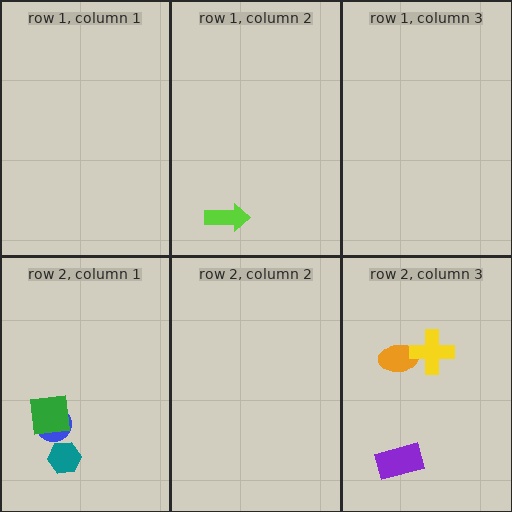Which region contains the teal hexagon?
The row 2, column 1 region.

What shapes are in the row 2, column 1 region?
The blue circle, the teal hexagon, the green square.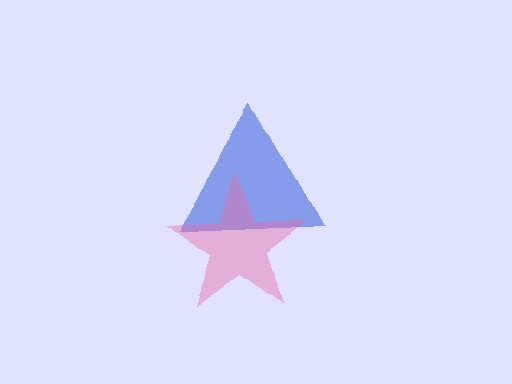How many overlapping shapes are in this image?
There are 2 overlapping shapes in the image.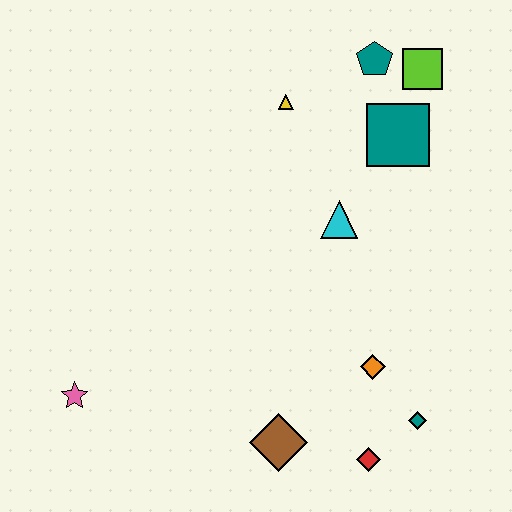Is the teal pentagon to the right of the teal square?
No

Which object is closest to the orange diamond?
The teal diamond is closest to the orange diamond.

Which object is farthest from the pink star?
The lime square is farthest from the pink star.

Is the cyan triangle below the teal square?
Yes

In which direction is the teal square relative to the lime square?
The teal square is below the lime square.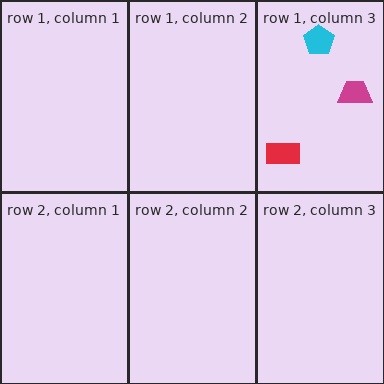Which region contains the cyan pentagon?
The row 1, column 3 region.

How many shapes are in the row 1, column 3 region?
3.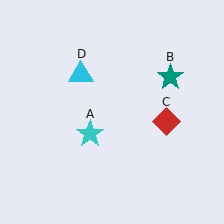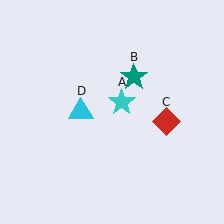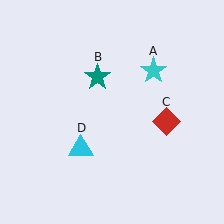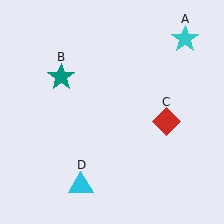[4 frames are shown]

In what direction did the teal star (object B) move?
The teal star (object B) moved left.